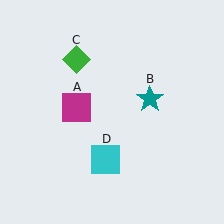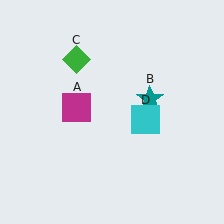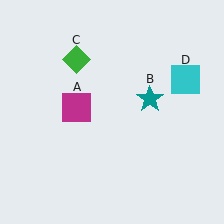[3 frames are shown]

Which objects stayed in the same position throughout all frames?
Magenta square (object A) and teal star (object B) and green diamond (object C) remained stationary.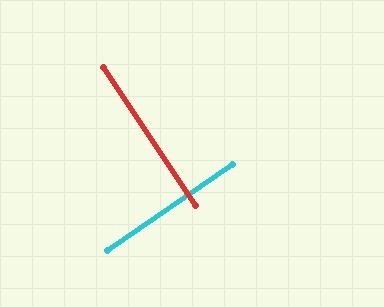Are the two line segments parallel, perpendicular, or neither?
Perpendicular — they meet at approximately 89°.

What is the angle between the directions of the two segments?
Approximately 89 degrees.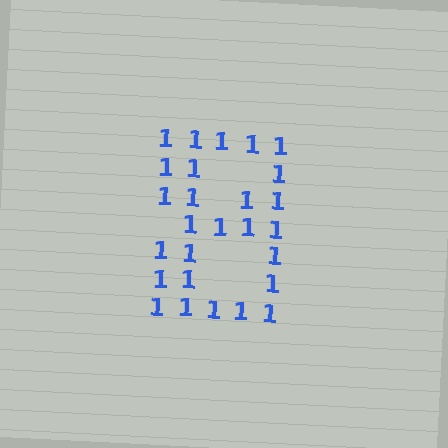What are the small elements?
The small elements are digit 1's.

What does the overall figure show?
The overall figure shows the digit 8.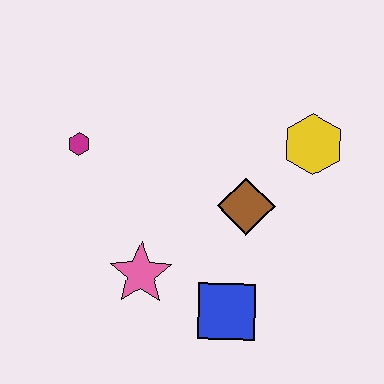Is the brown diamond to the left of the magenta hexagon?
No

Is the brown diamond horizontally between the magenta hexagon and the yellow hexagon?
Yes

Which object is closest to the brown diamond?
The yellow hexagon is closest to the brown diamond.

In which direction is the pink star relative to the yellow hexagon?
The pink star is to the left of the yellow hexagon.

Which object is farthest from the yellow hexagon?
The magenta hexagon is farthest from the yellow hexagon.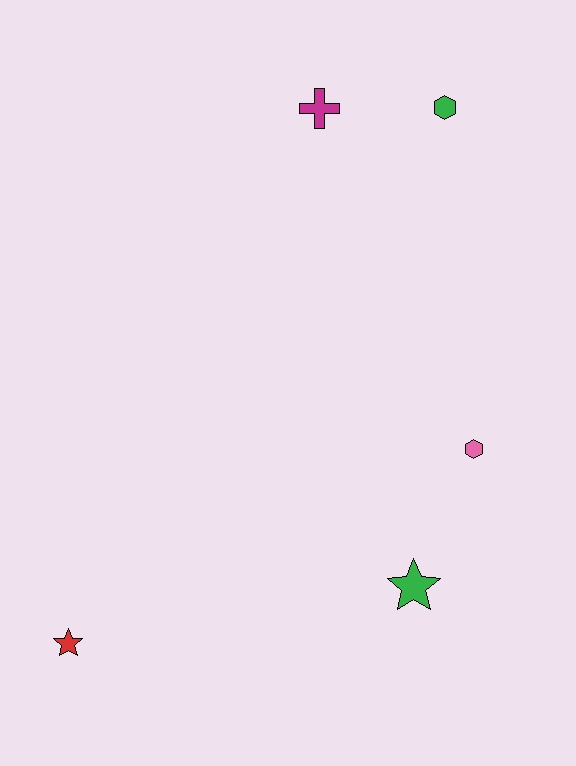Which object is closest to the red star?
The green star is closest to the red star.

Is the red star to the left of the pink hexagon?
Yes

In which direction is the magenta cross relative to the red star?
The magenta cross is above the red star.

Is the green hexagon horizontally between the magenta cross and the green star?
No